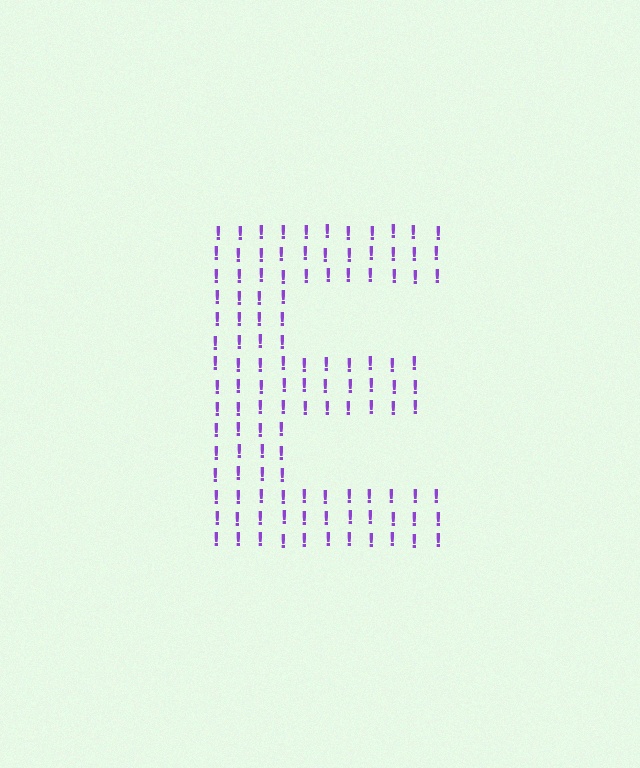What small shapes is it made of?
It is made of small exclamation marks.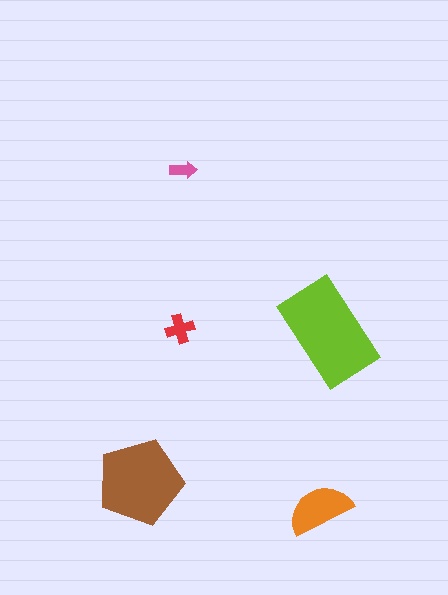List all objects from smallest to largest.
The pink arrow, the red cross, the orange semicircle, the brown pentagon, the lime rectangle.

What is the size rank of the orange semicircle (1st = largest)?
3rd.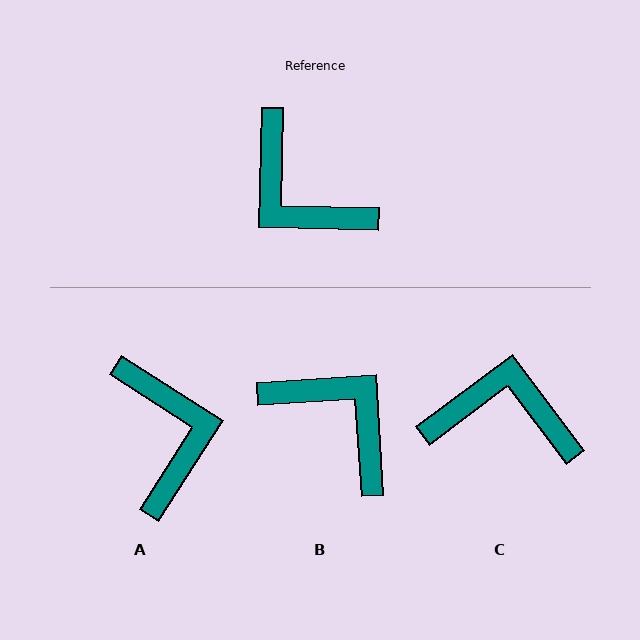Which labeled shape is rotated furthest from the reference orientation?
B, about 175 degrees away.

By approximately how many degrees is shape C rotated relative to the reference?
Approximately 142 degrees clockwise.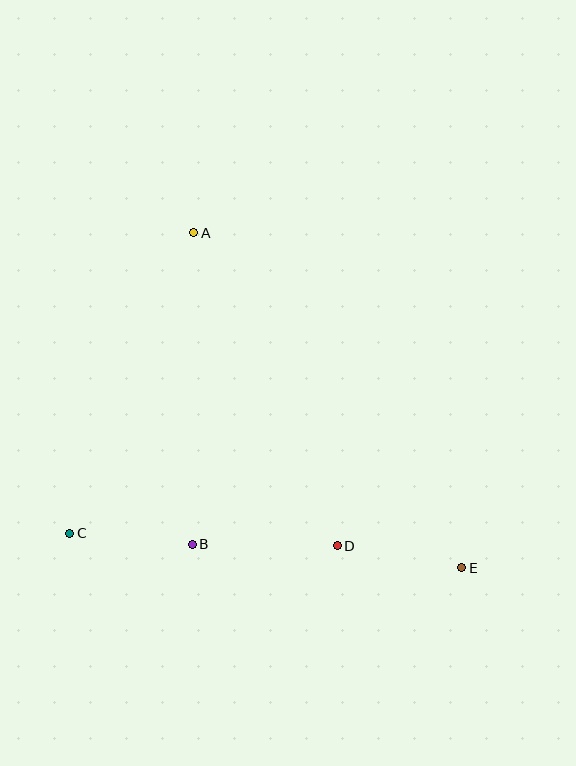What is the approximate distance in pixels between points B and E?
The distance between B and E is approximately 271 pixels.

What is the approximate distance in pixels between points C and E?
The distance between C and E is approximately 394 pixels.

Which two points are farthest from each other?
Points A and E are farthest from each other.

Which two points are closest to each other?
Points B and C are closest to each other.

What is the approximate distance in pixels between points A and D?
The distance between A and D is approximately 344 pixels.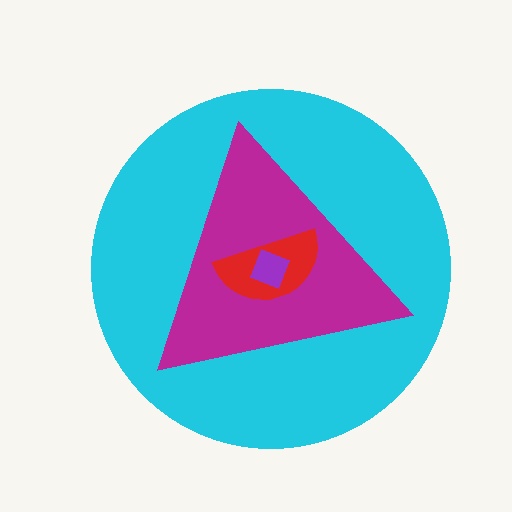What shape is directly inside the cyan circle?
The magenta triangle.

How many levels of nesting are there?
4.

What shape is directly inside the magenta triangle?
The red semicircle.